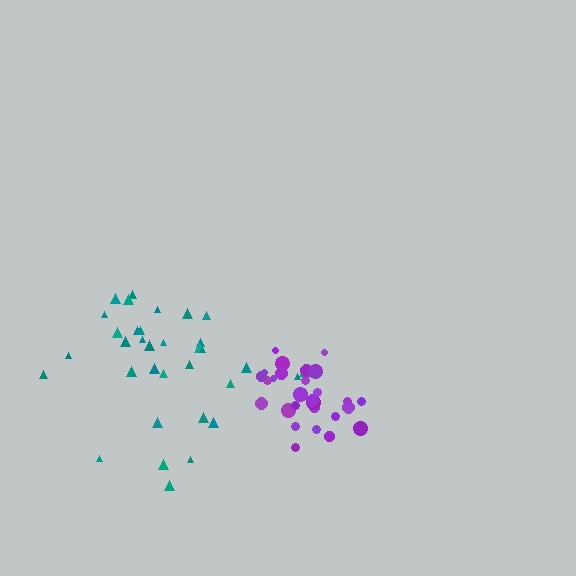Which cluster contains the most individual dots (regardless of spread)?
Teal (34).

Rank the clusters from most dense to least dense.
purple, teal.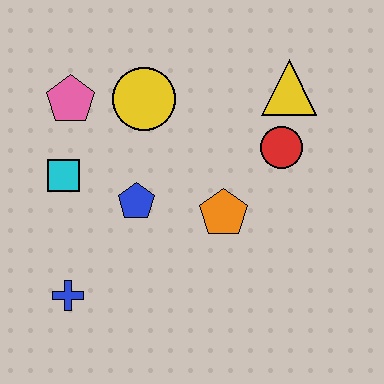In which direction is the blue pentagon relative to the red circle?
The blue pentagon is to the left of the red circle.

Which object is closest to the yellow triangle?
The red circle is closest to the yellow triangle.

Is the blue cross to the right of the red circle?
No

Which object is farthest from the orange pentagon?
The pink pentagon is farthest from the orange pentagon.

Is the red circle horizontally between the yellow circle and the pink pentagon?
No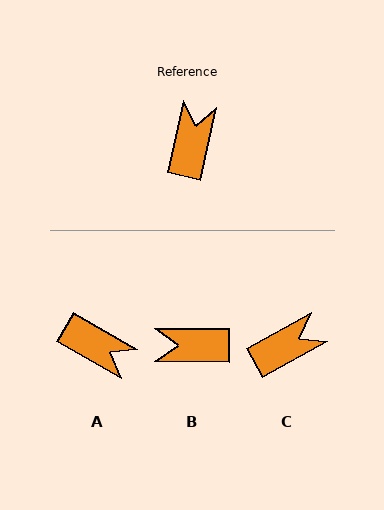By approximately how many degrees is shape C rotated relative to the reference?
Approximately 49 degrees clockwise.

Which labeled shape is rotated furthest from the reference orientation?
A, about 107 degrees away.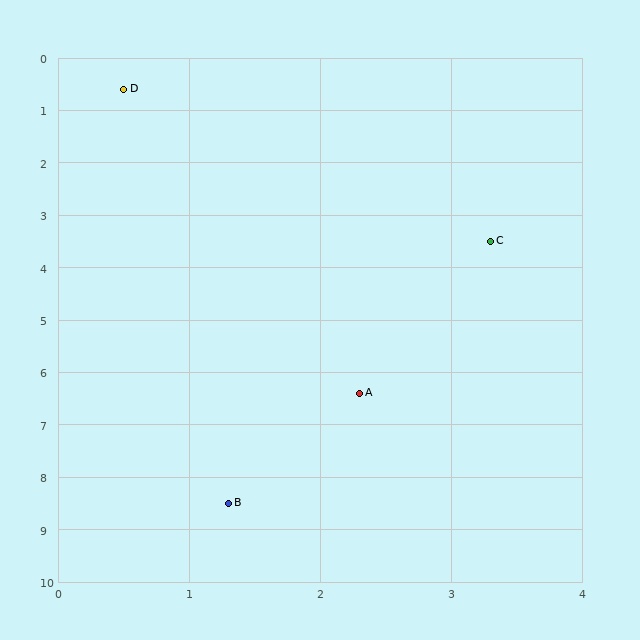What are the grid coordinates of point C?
Point C is at approximately (3.3, 3.5).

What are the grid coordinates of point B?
Point B is at approximately (1.3, 8.5).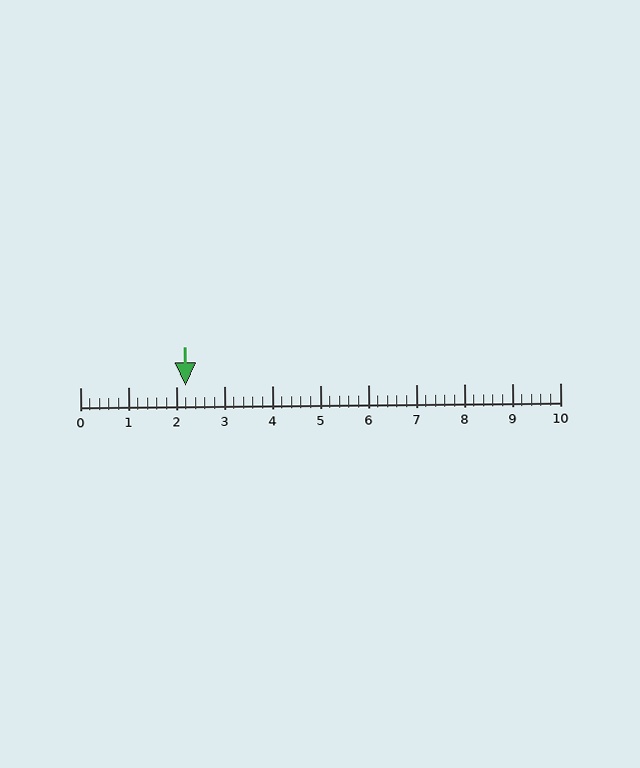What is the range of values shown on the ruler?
The ruler shows values from 0 to 10.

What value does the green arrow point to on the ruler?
The green arrow points to approximately 2.2.